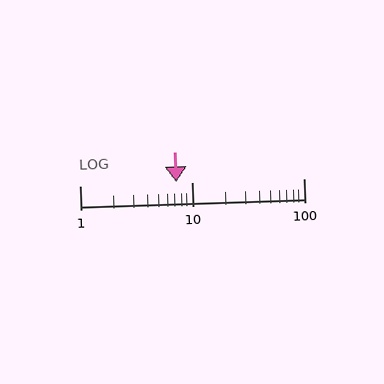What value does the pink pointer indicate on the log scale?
The pointer indicates approximately 7.2.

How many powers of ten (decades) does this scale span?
The scale spans 2 decades, from 1 to 100.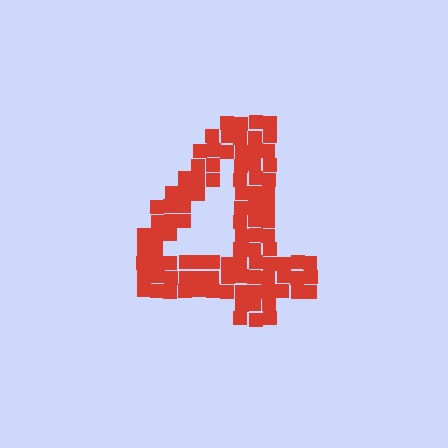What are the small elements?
The small elements are squares.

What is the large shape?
The large shape is the digit 4.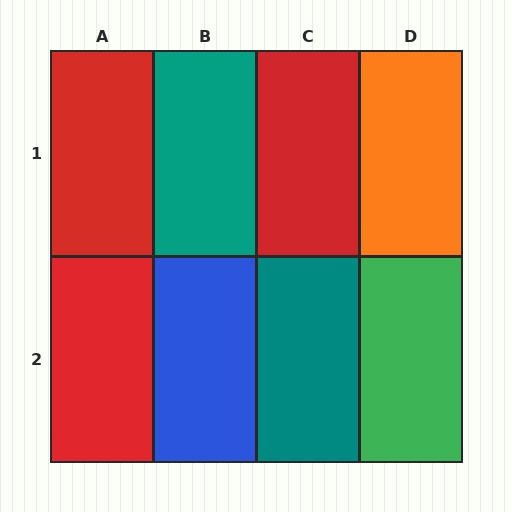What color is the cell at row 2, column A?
Red.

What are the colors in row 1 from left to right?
Red, teal, red, orange.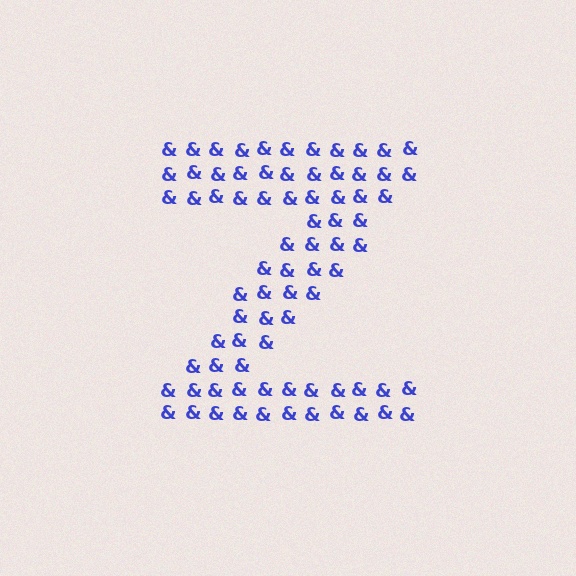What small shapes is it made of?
It is made of small ampersands.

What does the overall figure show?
The overall figure shows the letter Z.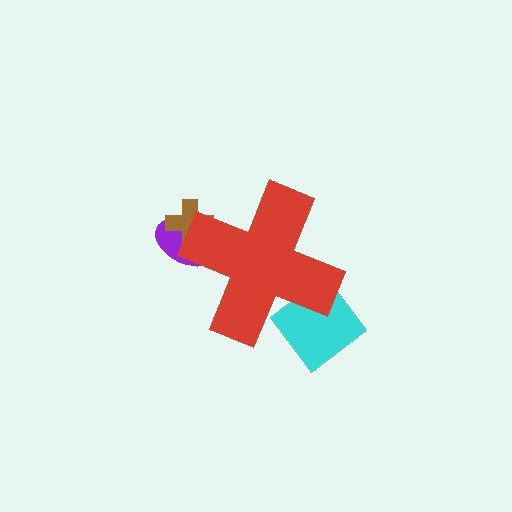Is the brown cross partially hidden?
Yes, the brown cross is partially hidden behind the red cross.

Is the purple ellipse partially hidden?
Yes, the purple ellipse is partially hidden behind the red cross.